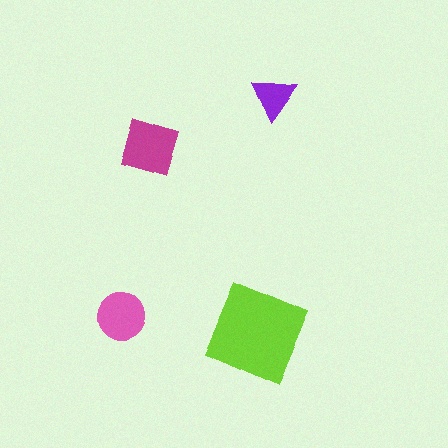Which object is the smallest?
The purple triangle.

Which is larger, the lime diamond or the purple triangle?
The lime diamond.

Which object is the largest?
The lime diamond.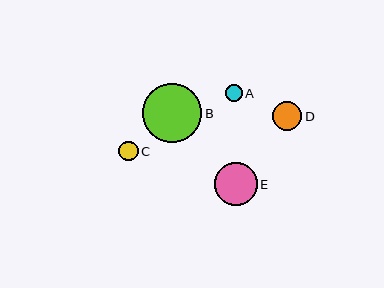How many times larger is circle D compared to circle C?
Circle D is approximately 1.5 times the size of circle C.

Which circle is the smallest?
Circle A is the smallest with a size of approximately 17 pixels.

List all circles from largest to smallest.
From largest to smallest: B, E, D, C, A.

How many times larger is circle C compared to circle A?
Circle C is approximately 1.2 times the size of circle A.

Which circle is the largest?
Circle B is the largest with a size of approximately 59 pixels.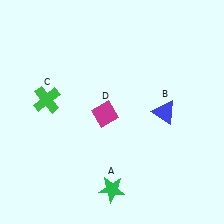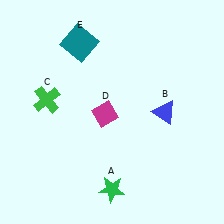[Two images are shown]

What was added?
A teal square (E) was added in Image 2.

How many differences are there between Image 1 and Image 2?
There is 1 difference between the two images.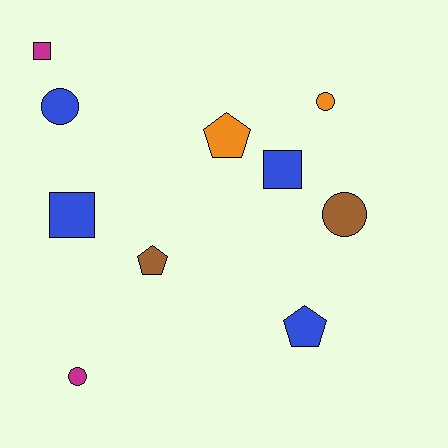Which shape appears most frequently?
Circle, with 4 objects.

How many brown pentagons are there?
There is 1 brown pentagon.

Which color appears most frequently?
Blue, with 4 objects.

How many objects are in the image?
There are 10 objects.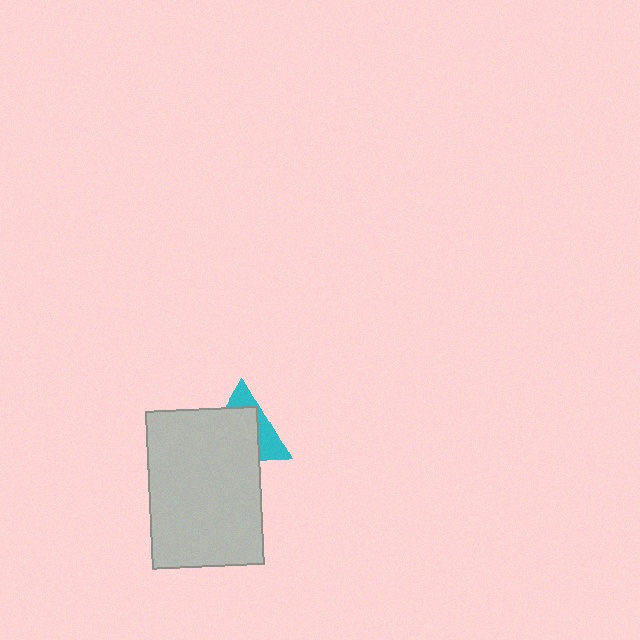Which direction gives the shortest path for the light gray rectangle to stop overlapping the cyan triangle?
Moving toward the lower-left gives the shortest separation.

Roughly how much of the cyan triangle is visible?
A small part of it is visible (roughly 36%).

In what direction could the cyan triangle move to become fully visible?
The cyan triangle could move toward the upper-right. That would shift it out from behind the light gray rectangle entirely.